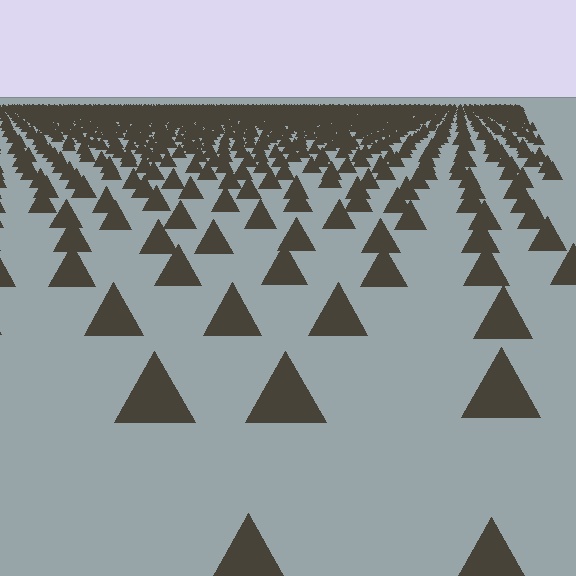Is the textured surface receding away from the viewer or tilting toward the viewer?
The surface is receding away from the viewer. Texture elements get smaller and denser toward the top.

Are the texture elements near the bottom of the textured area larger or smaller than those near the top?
Larger. Near the bottom, elements are closer to the viewer and appear at a bigger on-screen size.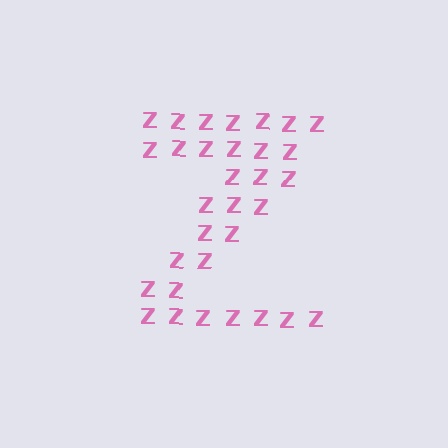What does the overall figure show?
The overall figure shows the letter Z.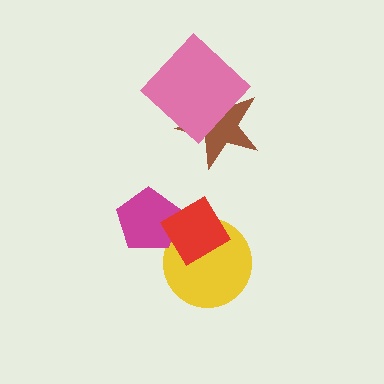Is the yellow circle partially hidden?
Yes, it is partially covered by another shape.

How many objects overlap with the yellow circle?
1 object overlaps with the yellow circle.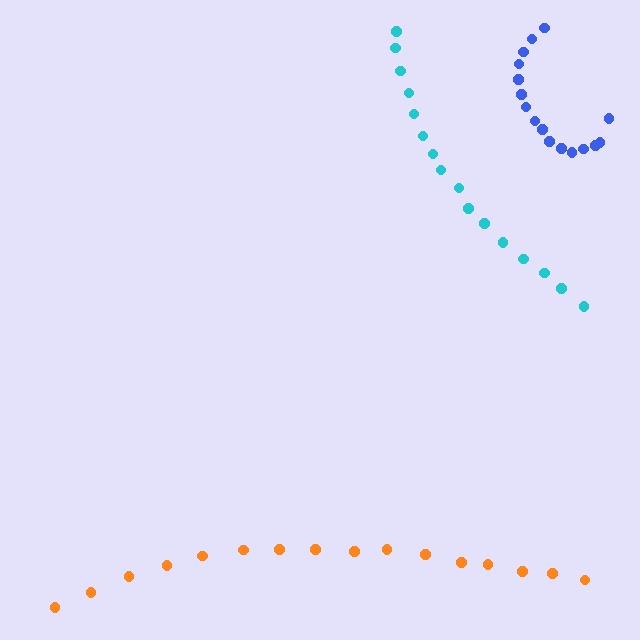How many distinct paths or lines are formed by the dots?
There are 3 distinct paths.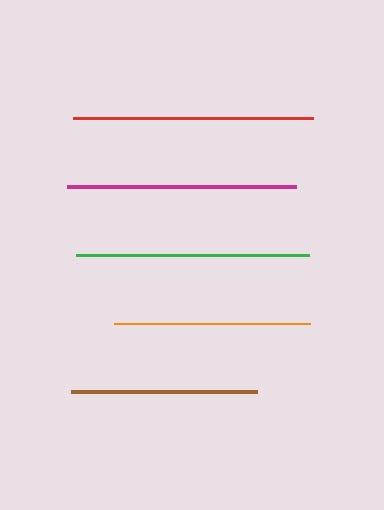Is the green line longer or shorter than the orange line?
The green line is longer than the orange line.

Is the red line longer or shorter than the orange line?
The red line is longer than the orange line.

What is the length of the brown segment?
The brown segment is approximately 185 pixels long.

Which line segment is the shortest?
The brown line is the shortest at approximately 185 pixels.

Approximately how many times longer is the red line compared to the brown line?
The red line is approximately 1.3 times the length of the brown line.